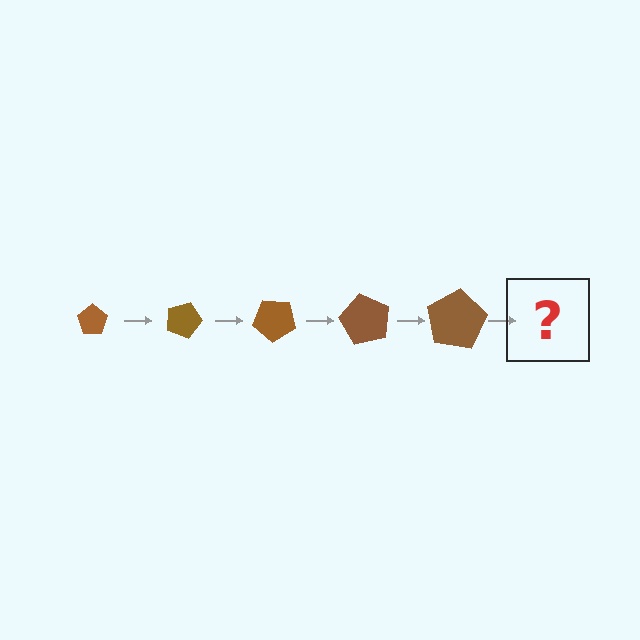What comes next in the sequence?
The next element should be a pentagon, larger than the previous one and rotated 100 degrees from the start.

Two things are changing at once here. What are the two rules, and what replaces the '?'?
The two rules are that the pentagon grows larger each step and it rotates 20 degrees each step. The '?' should be a pentagon, larger than the previous one and rotated 100 degrees from the start.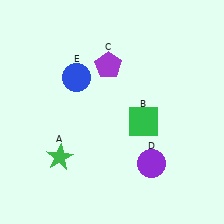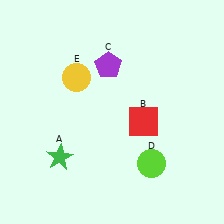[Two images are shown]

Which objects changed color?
B changed from green to red. D changed from purple to lime. E changed from blue to yellow.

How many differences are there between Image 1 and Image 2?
There are 3 differences between the two images.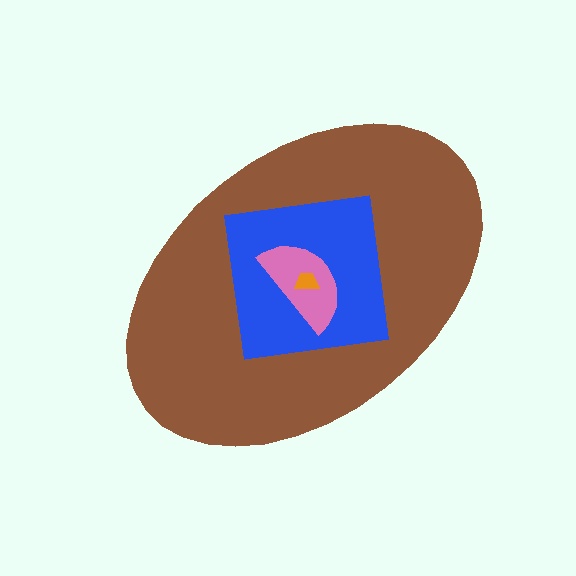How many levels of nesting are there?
4.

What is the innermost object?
The orange trapezoid.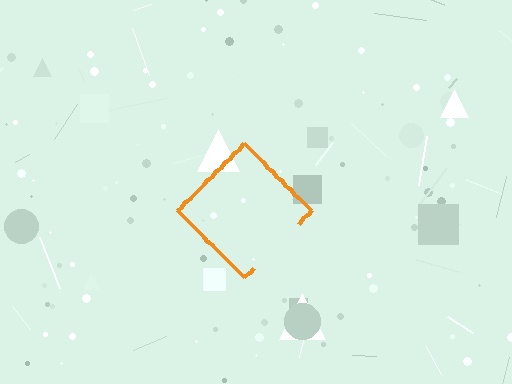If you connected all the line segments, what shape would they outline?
They would outline a diamond.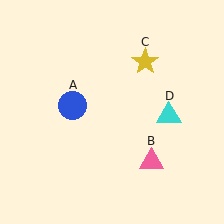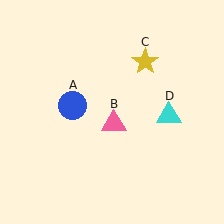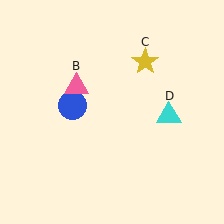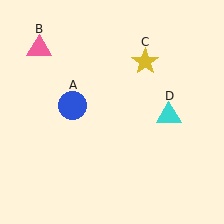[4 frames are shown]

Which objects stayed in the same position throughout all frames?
Blue circle (object A) and yellow star (object C) and cyan triangle (object D) remained stationary.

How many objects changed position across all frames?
1 object changed position: pink triangle (object B).